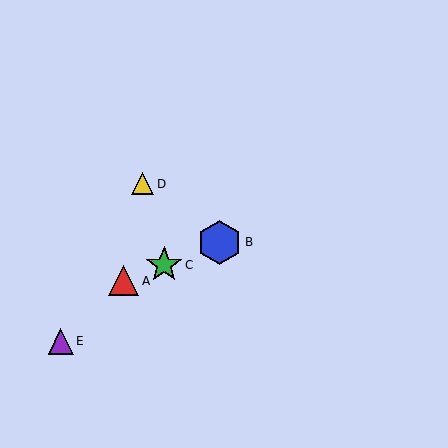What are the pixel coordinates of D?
Object D is at (143, 184).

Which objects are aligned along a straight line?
Objects A, B, C are aligned along a straight line.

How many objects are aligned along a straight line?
3 objects (A, B, C) are aligned along a straight line.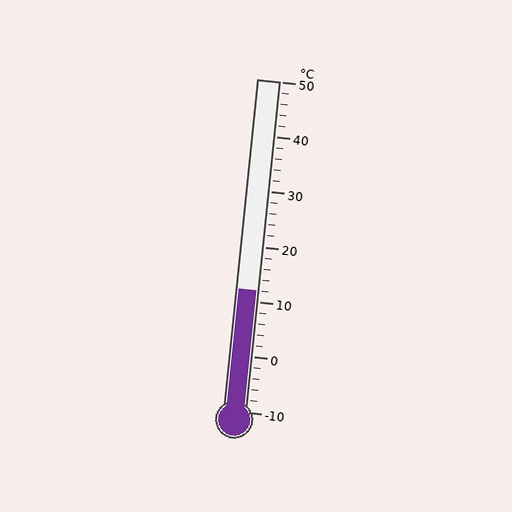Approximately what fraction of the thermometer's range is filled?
The thermometer is filled to approximately 35% of its range.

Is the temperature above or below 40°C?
The temperature is below 40°C.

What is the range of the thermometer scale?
The thermometer scale ranges from -10°C to 50°C.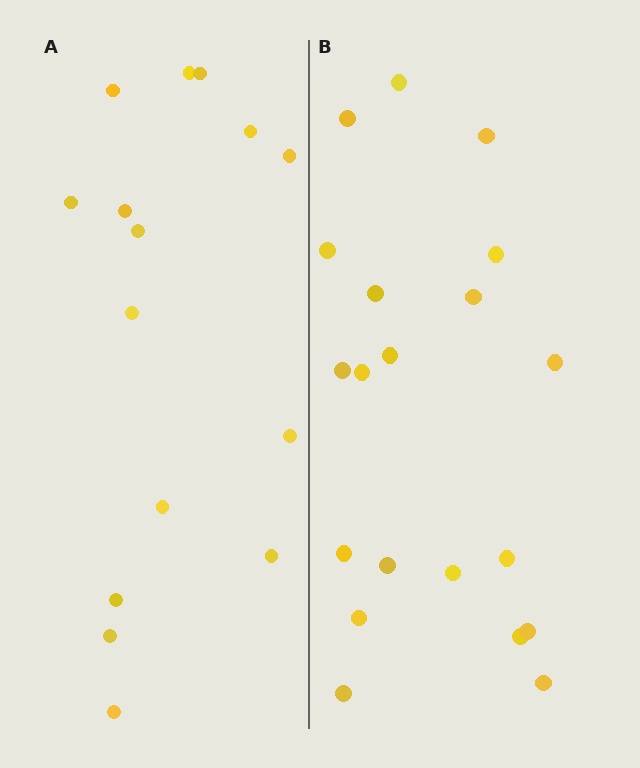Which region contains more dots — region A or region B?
Region B (the right region) has more dots.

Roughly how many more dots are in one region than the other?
Region B has about 5 more dots than region A.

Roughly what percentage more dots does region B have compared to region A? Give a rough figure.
About 35% more.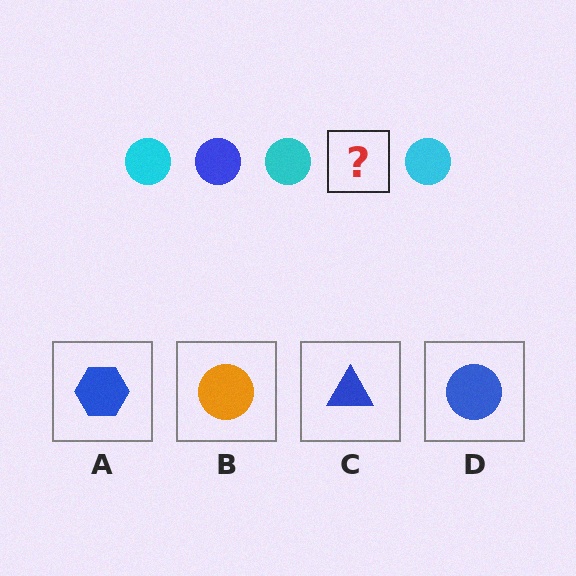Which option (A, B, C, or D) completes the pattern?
D.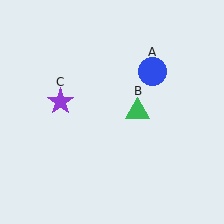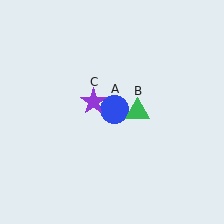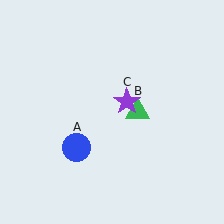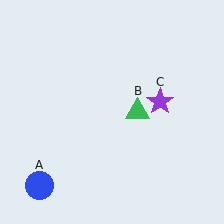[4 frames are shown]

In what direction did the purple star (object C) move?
The purple star (object C) moved right.